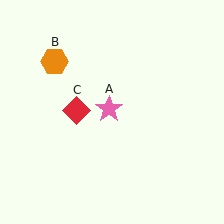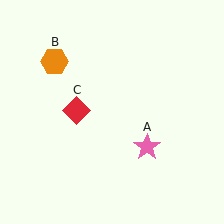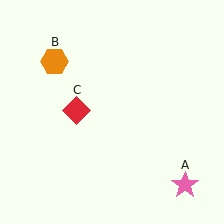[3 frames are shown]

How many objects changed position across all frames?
1 object changed position: pink star (object A).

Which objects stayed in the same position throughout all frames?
Orange hexagon (object B) and red diamond (object C) remained stationary.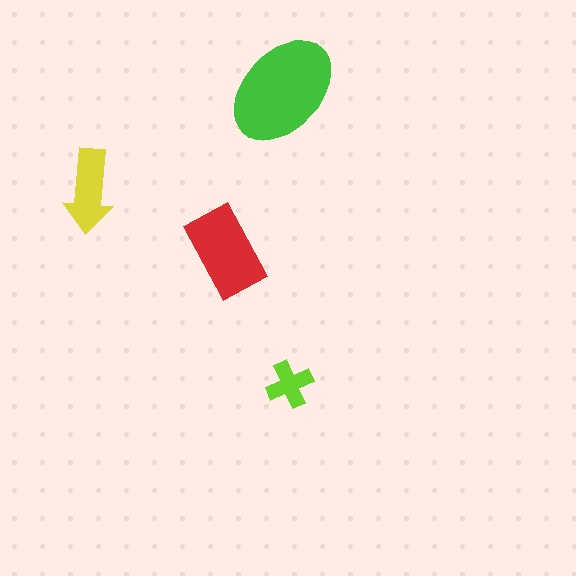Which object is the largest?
The green ellipse.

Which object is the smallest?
The lime cross.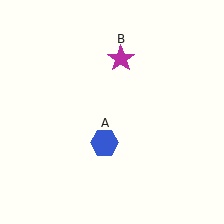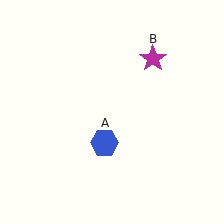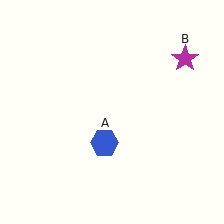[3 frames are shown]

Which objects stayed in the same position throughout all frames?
Blue hexagon (object A) remained stationary.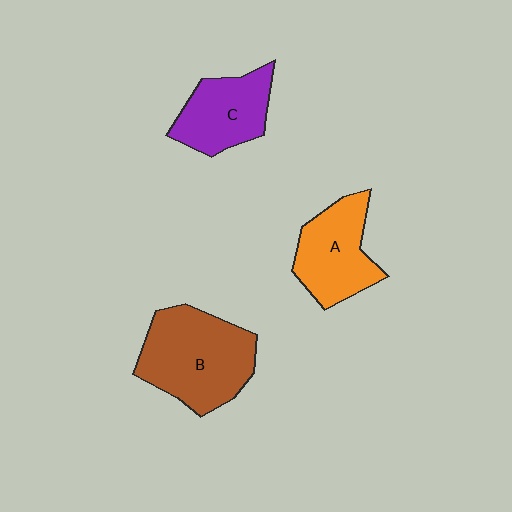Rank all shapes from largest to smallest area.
From largest to smallest: B (brown), A (orange), C (purple).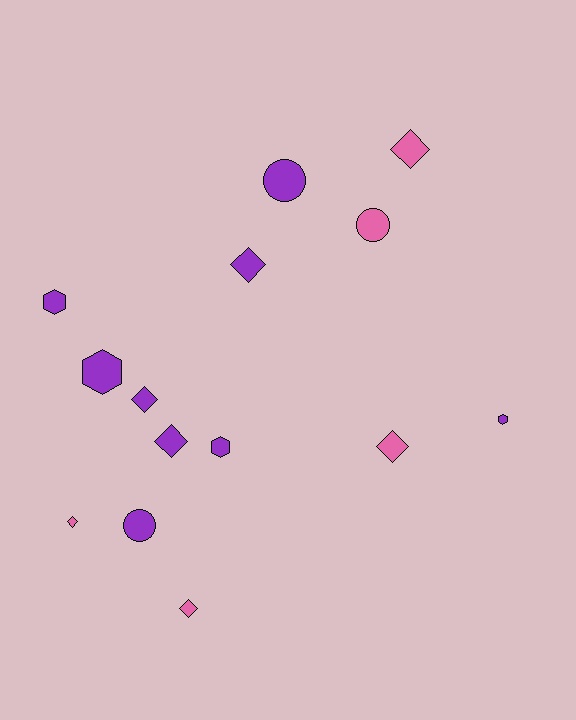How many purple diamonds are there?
There are 3 purple diamonds.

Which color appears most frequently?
Purple, with 9 objects.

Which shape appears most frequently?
Diamond, with 7 objects.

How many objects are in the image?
There are 14 objects.